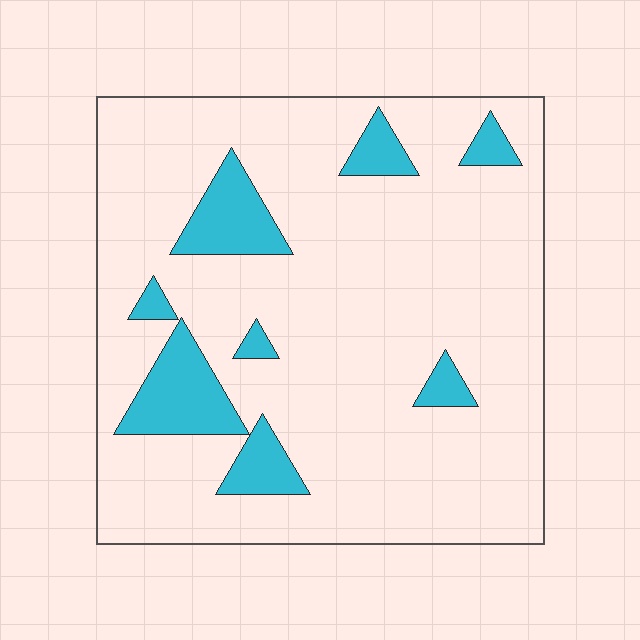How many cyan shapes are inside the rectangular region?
8.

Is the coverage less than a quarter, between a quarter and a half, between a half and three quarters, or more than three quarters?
Less than a quarter.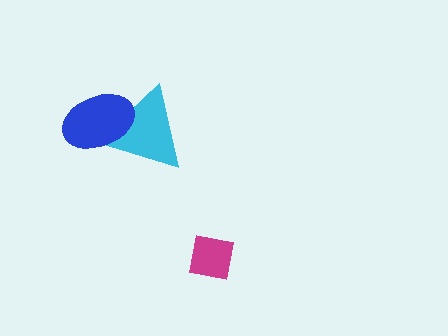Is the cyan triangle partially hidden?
Yes, it is partially covered by another shape.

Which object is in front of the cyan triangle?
The blue ellipse is in front of the cyan triangle.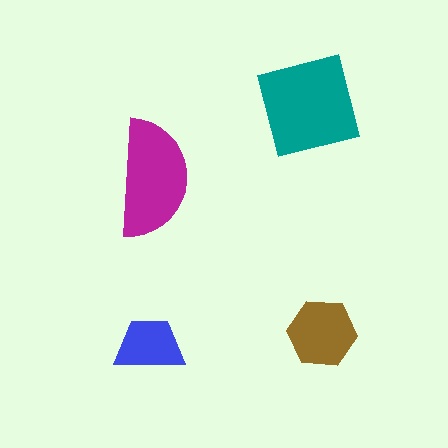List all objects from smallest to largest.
The blue trapezoid, the brown hexagon, the magenta semicircle, the teal square.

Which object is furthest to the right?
The brown hexagon is rightmost.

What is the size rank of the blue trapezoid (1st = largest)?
4th.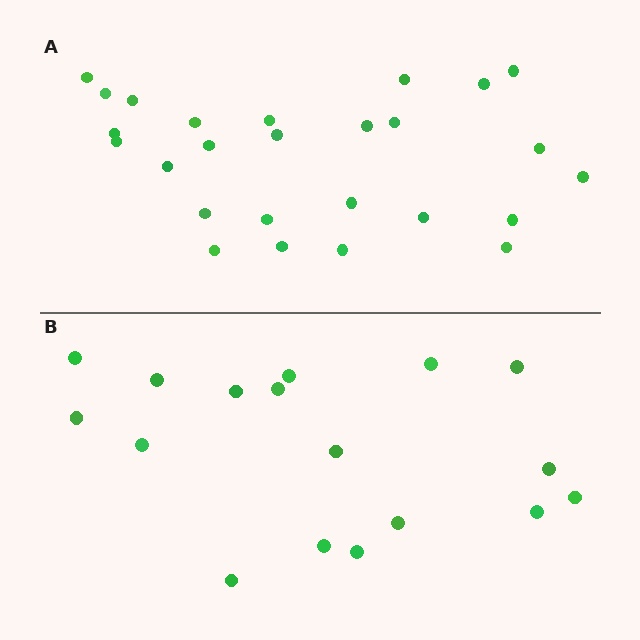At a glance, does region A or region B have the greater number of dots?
Region A (the top region) has more dots.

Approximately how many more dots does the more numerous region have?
Region A has roughly 8 or so more dots than region B.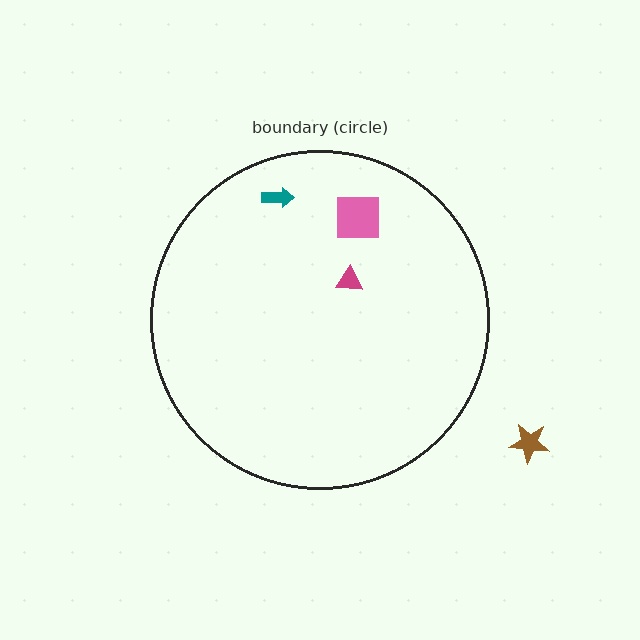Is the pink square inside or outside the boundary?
Inside.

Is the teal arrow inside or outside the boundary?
Inside.